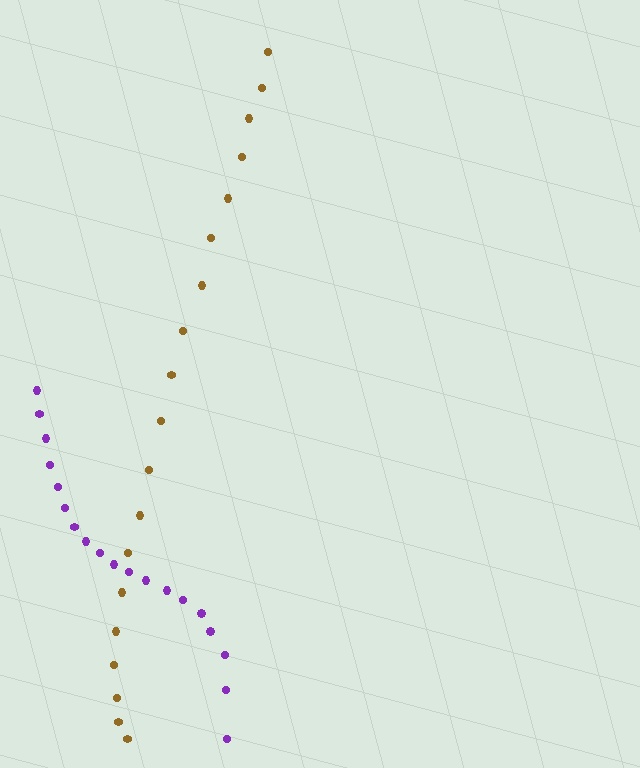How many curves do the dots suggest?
There are 2 distinct paths.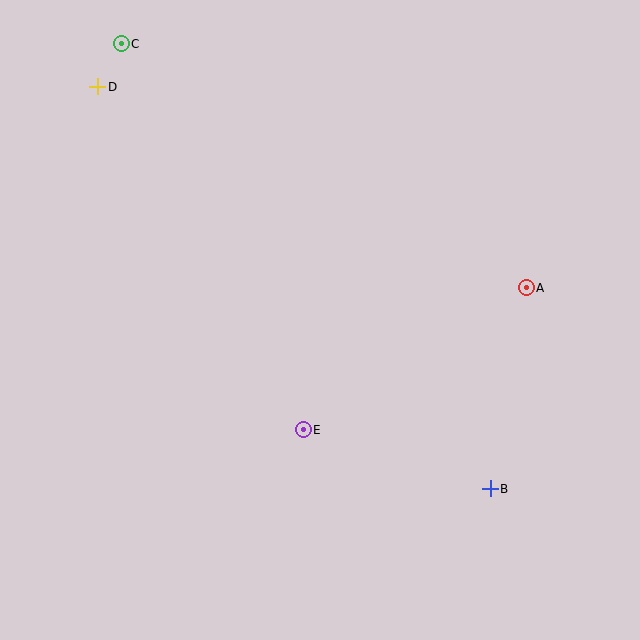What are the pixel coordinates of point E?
Point E is at (303, 430).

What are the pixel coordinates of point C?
Point C is at (121, 44).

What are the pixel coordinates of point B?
Point B is at (490, 489).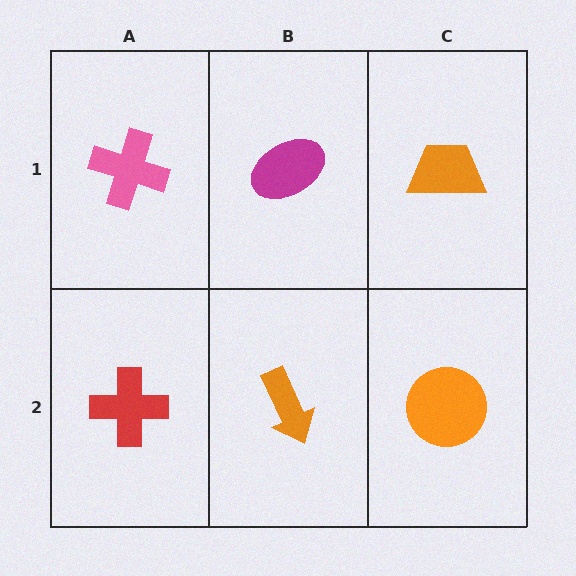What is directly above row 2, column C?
An orange trapezoid.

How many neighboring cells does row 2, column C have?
2.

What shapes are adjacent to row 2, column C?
An orange trapezoid (row 1, column C), an orange arrow (row 2, column B).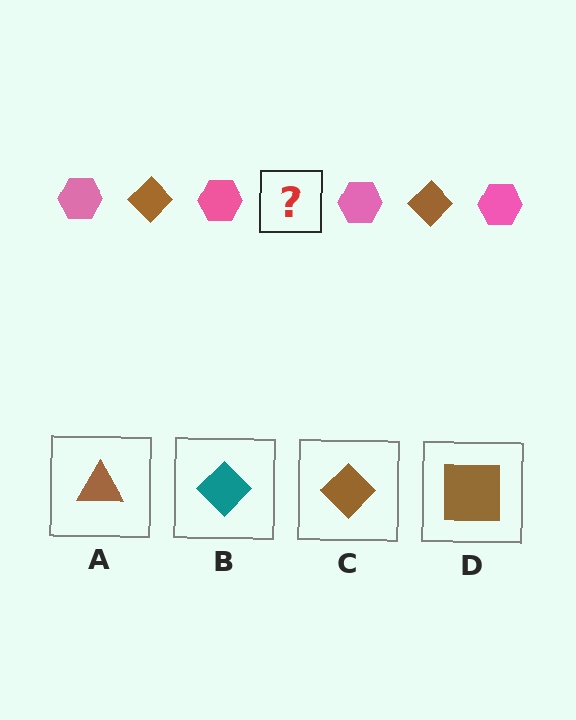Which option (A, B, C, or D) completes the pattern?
C.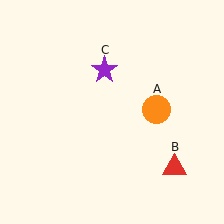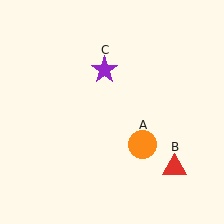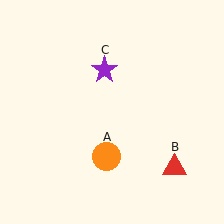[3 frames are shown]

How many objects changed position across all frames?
1 object changed position: orange circle (object A).